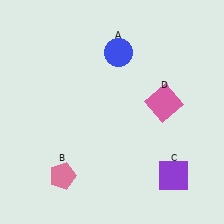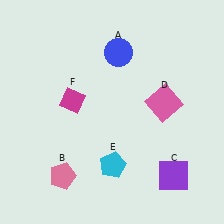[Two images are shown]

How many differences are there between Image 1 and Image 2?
There are 2 differences between the two images.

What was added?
A cyan pentagon (E), a magenta diamond (F) were added in Image 2.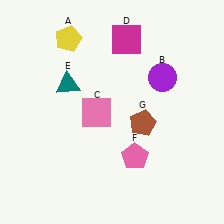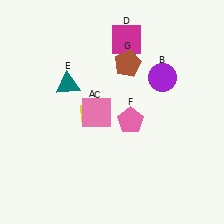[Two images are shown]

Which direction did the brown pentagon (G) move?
The brown pentagon (G) moved up.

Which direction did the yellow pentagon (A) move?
The yellow pentagon (A) moved down.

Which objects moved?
The objects that moved are: the yellow pentagon (A), the pink pentagon (F), the brown pentagon (G).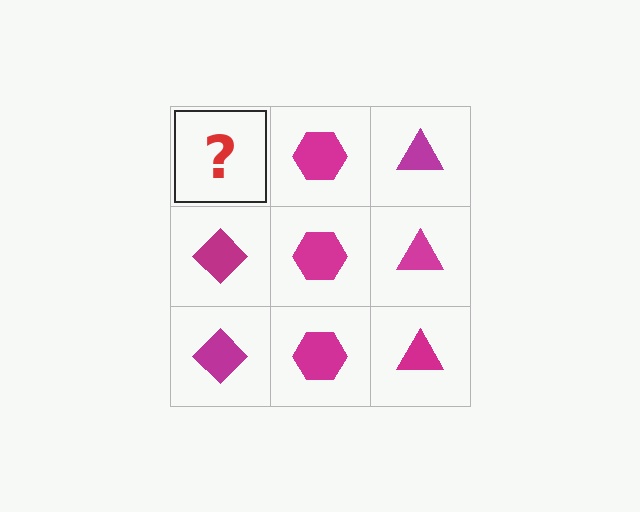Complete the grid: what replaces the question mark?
The question mark should be replaced with a magenta diamond.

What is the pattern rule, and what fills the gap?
The rule is that each column has a consistent shape. The gap should be filled with a magenta diamond.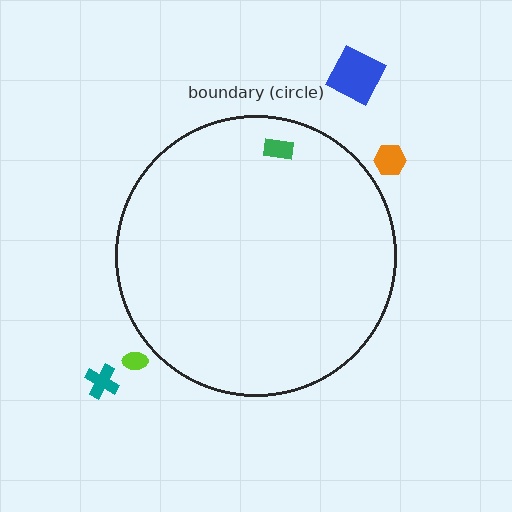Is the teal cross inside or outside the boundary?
Outside.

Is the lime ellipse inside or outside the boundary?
Outside.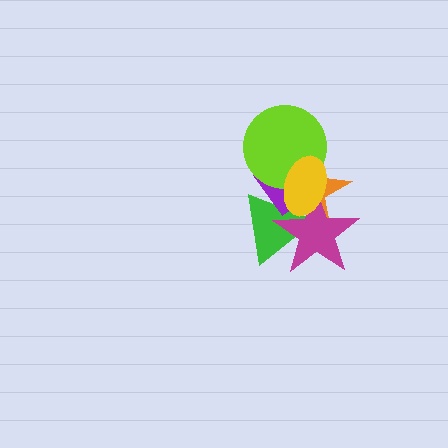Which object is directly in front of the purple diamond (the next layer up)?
The magenta star is directly in front of the purple diamond.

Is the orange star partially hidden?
Yes, it is partially covered by another shape.